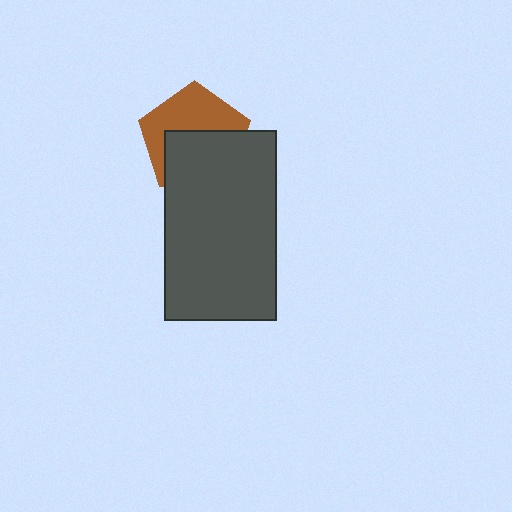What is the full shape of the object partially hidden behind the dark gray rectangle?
The partially hidden object is a brown pentagon.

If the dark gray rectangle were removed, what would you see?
You would see the complete brown pentagon.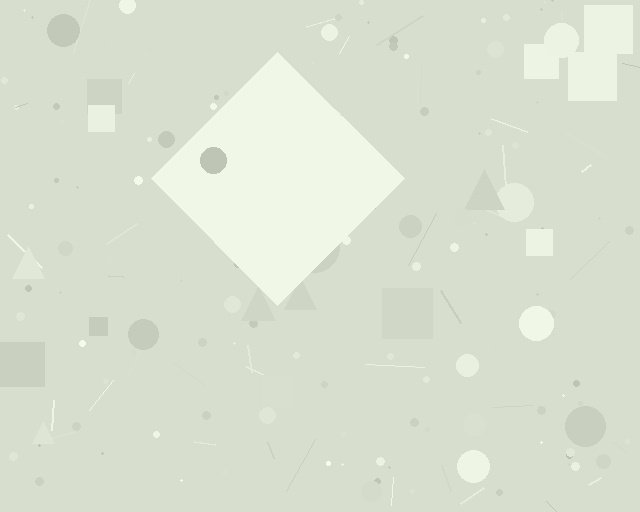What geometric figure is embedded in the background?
A diamond is embedded in the background.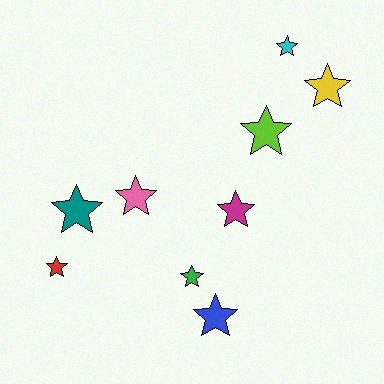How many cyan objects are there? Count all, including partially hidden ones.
There is 1 cyan object.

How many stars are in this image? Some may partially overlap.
There are 9 stars.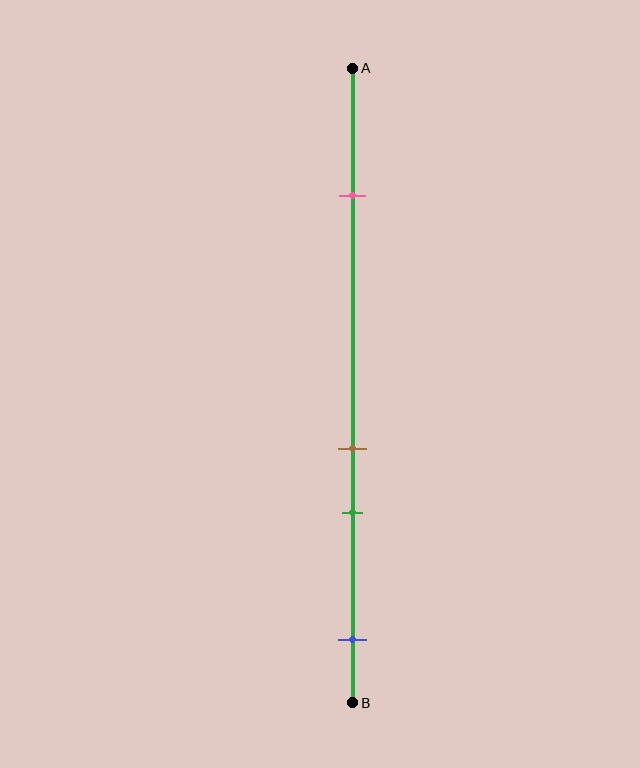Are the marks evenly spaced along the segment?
No, the marks are not evenly spaced.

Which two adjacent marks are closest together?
The brown and green marks are the closest adjacent pair.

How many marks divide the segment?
There are 4 marks dividing the segment.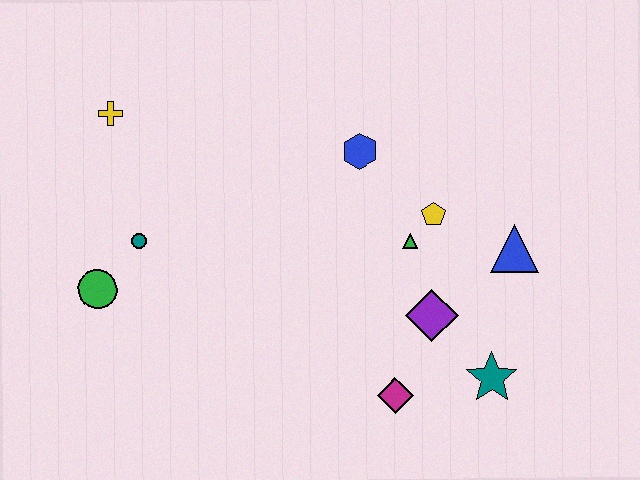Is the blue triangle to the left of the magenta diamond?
No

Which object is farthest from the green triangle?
The yellow cross is farthest from the green triangle.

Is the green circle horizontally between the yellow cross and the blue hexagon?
No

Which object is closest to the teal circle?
The green circle is closest to the teal circle.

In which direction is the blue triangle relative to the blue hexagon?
The blue triangle is to the right of the blue hexagon.